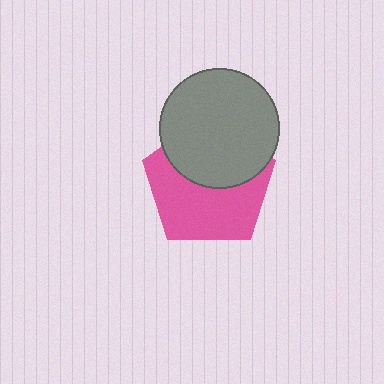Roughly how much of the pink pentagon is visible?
About half of it is visible (roughly 57%).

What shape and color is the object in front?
The object in front is a gray circle.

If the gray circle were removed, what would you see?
You would see the complete pink pentagon.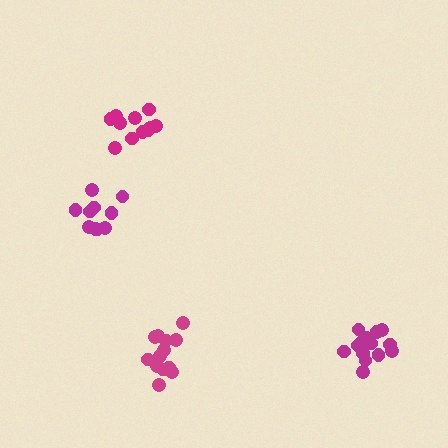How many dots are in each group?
Group 1: 11 dots, Group 2: 10 dots, Group 3: 14 dots, Group 4: 15 dots (50 total).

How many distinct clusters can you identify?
There are 4 distinct clusters.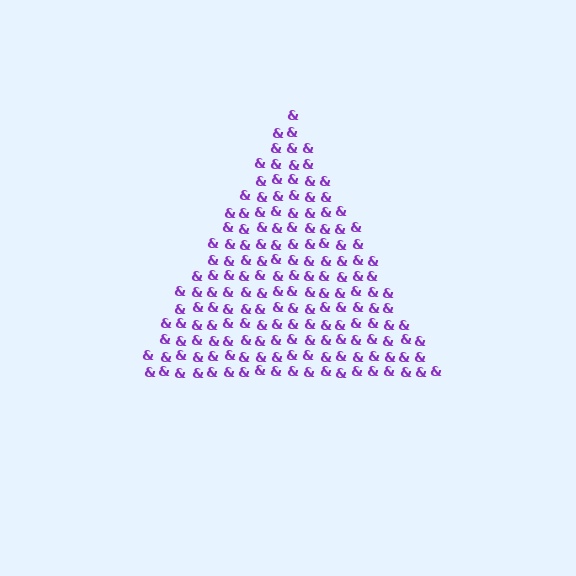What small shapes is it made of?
It is made of small ampersands.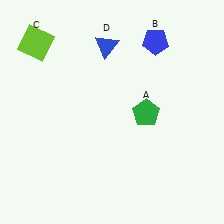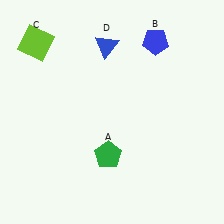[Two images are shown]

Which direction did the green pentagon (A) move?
The green pentagon (A) moved down.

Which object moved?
The green pentagon (A) moved down.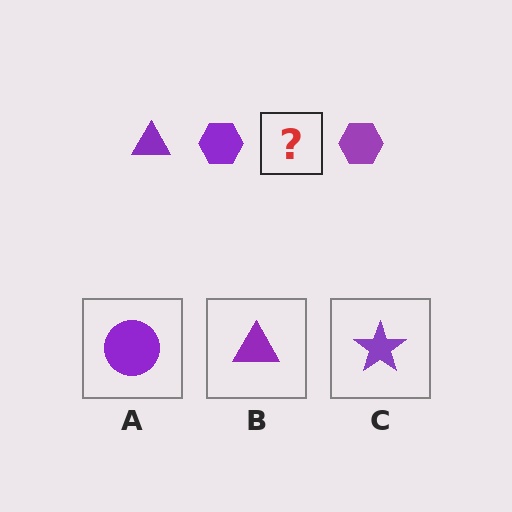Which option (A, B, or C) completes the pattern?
B.